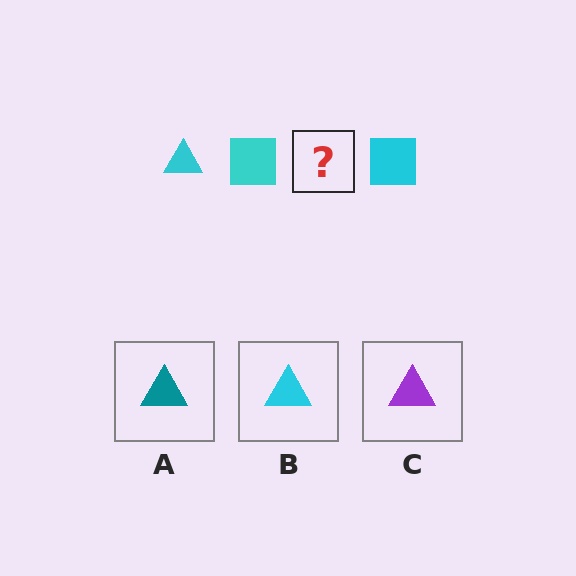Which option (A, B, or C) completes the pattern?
B.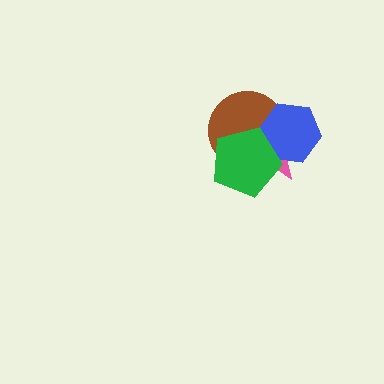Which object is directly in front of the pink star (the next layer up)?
The brown circle is directly in front of the pink star.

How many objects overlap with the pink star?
3 objects overlap with the pink star.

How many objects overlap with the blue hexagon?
3 objects overlap with the blue hexagon.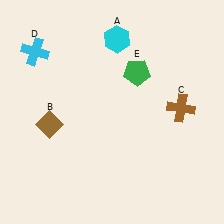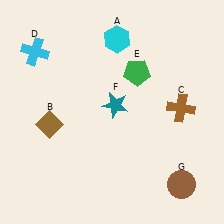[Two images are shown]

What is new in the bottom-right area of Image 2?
A brown circle (G) was added in the bottom-right area of Image 2.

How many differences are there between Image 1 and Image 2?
There are 2 differences between the two images.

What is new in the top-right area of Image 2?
A teal star (F) was added in the top-right area of Image 2.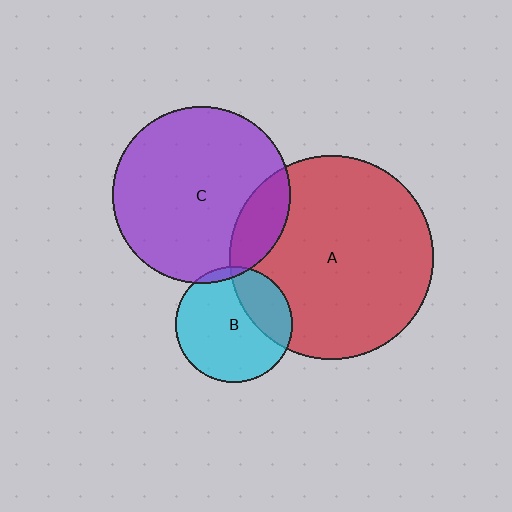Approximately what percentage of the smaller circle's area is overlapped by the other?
Approximately 5%.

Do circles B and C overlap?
Yes.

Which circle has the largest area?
Circle A (red).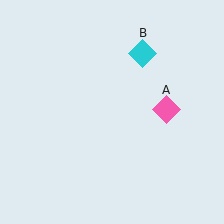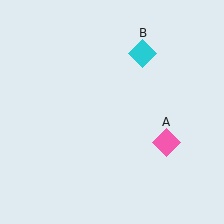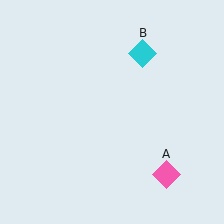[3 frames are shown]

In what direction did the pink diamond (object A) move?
The pink diamond (object A) moved down.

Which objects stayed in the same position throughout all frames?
Cyan diamond (object B) remained stationary.